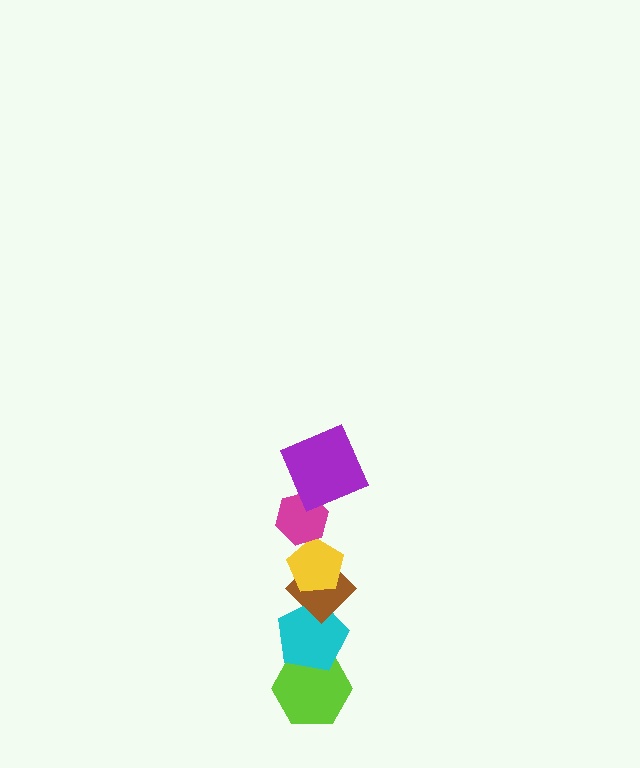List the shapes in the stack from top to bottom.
From top to bottom: the purple square, the magenta hexagon, the yellow pentagon, the brown diamond, the cyan pentagon, the lime hexagon.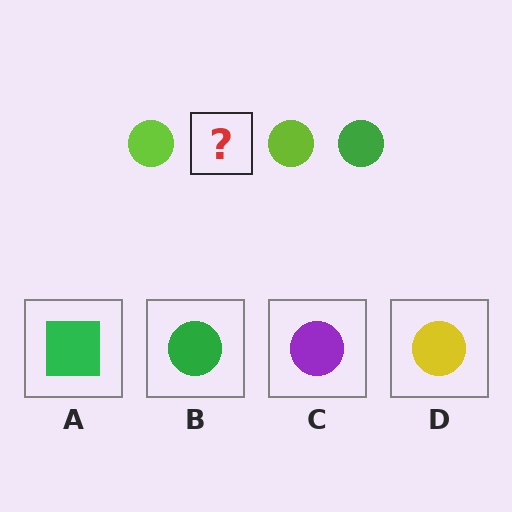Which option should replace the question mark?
Option B.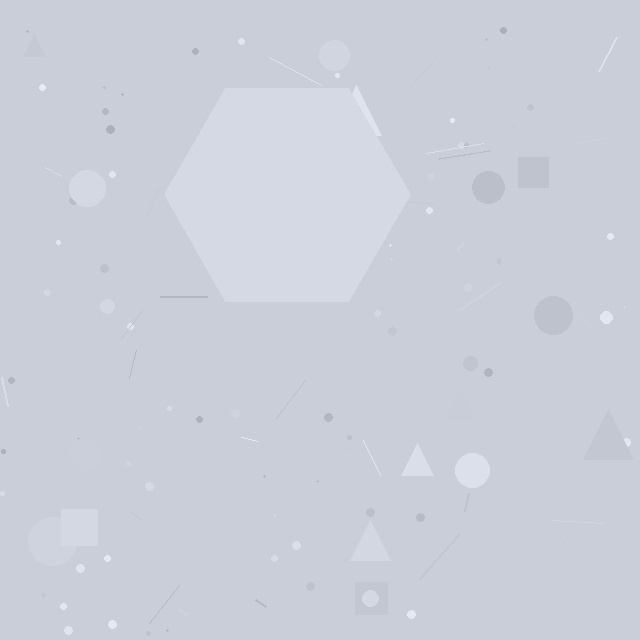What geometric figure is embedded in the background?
A hexagon is embedded in the background.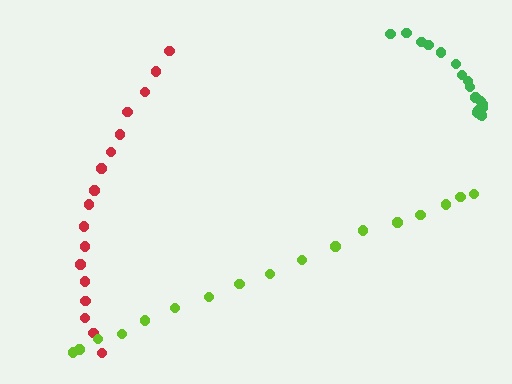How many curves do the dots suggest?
There are 3 distinct paths.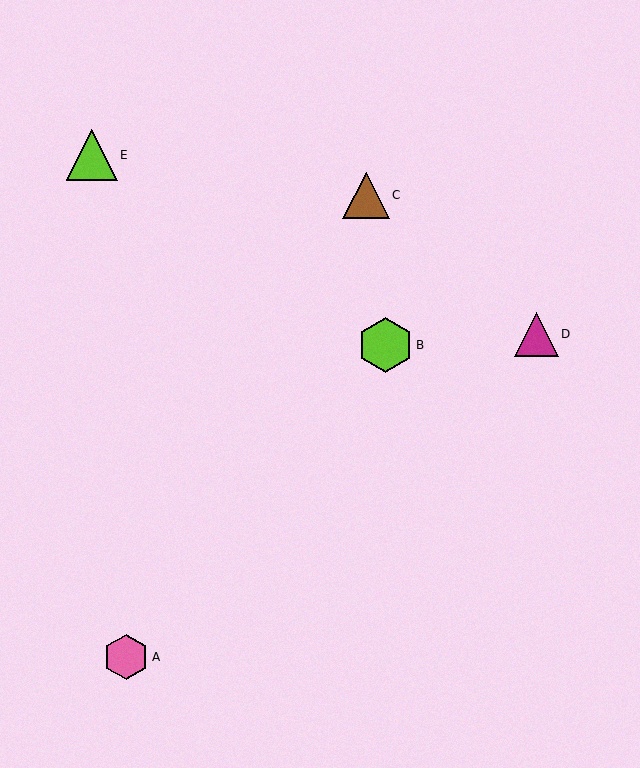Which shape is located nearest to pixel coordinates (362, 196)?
The brown triangle (labeled C) at (366, 195) is nearest to that location.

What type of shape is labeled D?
Shape D is a magenta triangle.